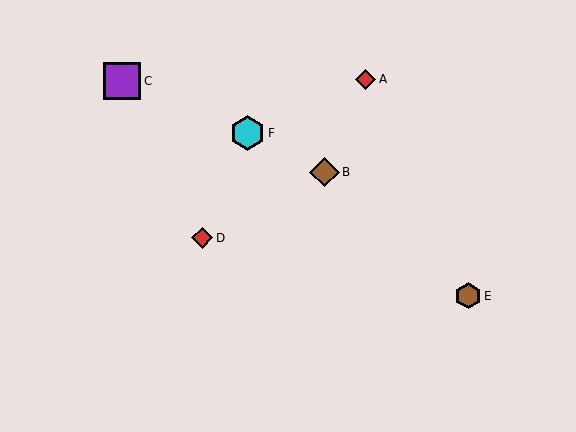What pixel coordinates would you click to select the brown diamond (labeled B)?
Click at (325, 172) to select the brown diamond B.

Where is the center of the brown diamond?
The center of the brown diamond is at (325, 172).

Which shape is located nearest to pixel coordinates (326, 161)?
The brown diamond (labeled B) at (325, 172) is nearest to that location.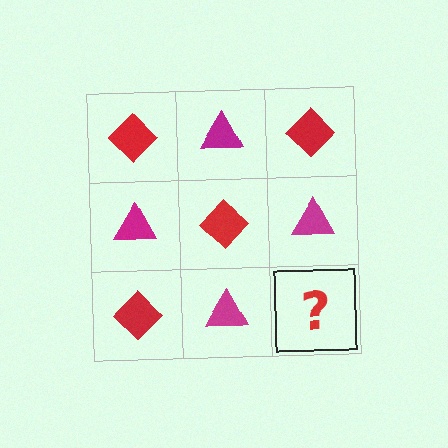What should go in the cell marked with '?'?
The missing cell should contain a red diamond.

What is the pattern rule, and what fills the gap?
The rule is that it alternates red diamond and magenta triangle in a checkerboard pattern. The gap should be filled with a red diamond.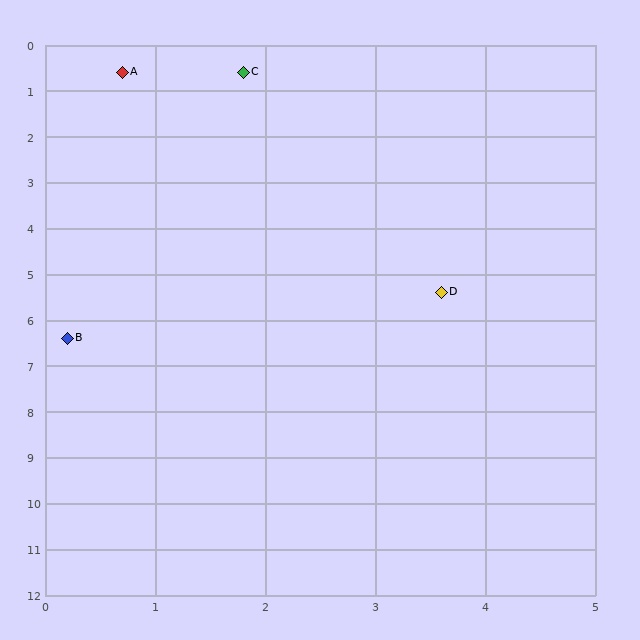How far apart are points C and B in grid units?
Points C and B are about 6.0 grid units apart.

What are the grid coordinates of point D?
Point D is at approximately (3.6, 5.4).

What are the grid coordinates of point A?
Point A is at approximately (0.7, 0.6).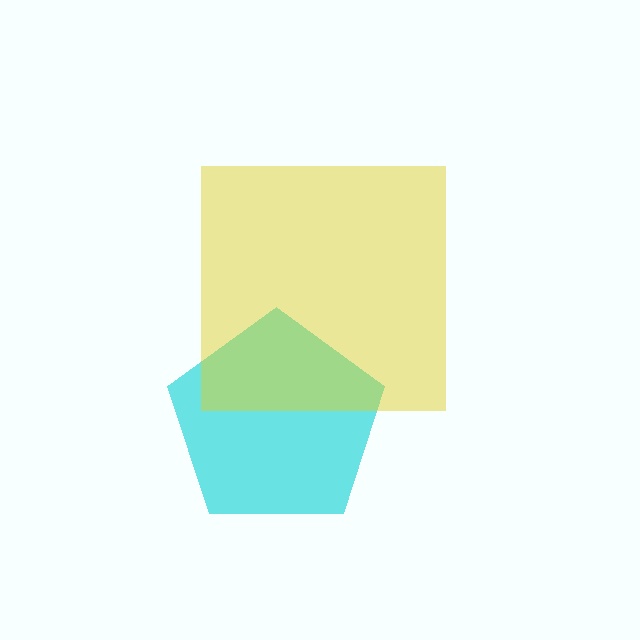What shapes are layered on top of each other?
The layered shapes are: a cyan pentagon, a yellow square.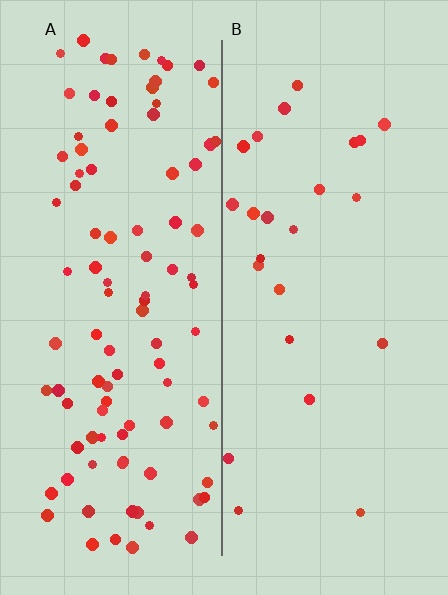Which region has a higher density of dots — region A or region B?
A (the left).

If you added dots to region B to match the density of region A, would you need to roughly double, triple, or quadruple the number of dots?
Approximately quadruple.